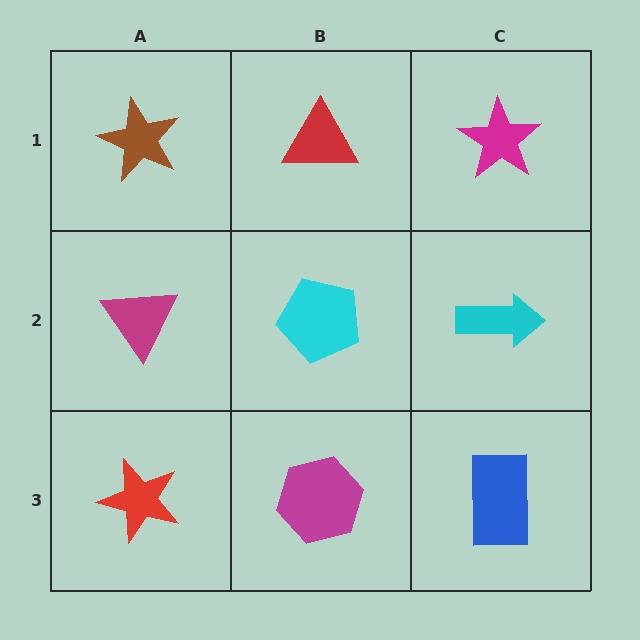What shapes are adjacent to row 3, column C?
A cyan arrow (row 2, column C), a magenta hexagon (row 3, column B).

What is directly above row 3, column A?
A magenta triangle.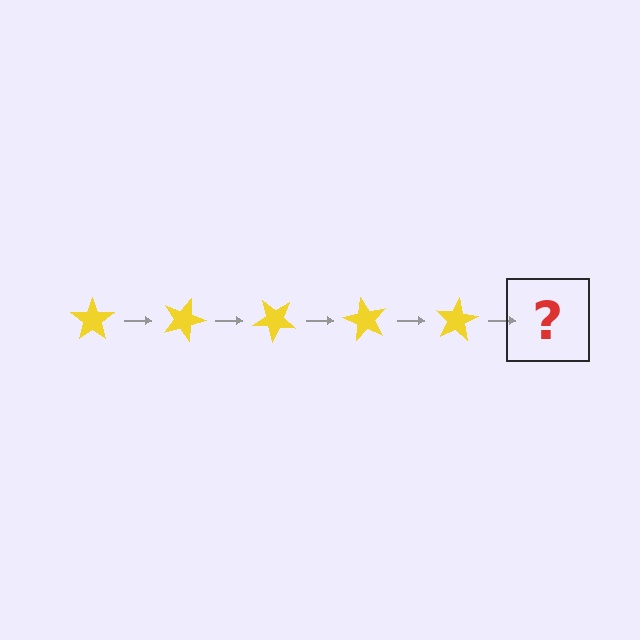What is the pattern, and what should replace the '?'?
The pattern is that the star rotates 20 degrees each step. The '?' should be a yellow star rotated 100 degrees.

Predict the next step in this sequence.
The next step is a yellow star rotated 100 degrees.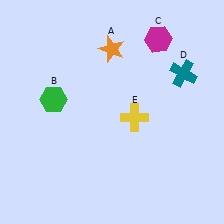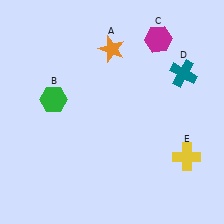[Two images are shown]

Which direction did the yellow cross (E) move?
The yellow cross (E) moved right.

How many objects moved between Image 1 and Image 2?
1 object moved between the two images.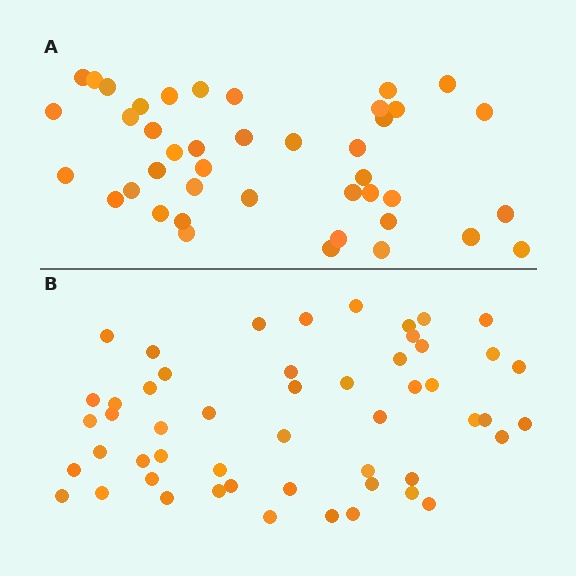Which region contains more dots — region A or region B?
Region B (the bottom region) has more dots.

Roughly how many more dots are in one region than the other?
Region B has roughly 10 or so more dots than region A.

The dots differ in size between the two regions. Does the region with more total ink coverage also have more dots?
No. Region A has more total ink coverage because its dots are larger, but region B actually contains more individual dots. Total area can be misleading — the number of items is what matters here.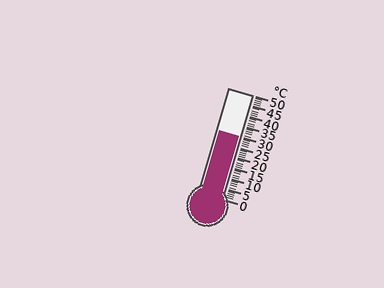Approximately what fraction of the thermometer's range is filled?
The thermometer is filled to approximately 60% of its range.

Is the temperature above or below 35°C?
The temperature is below 35°C.